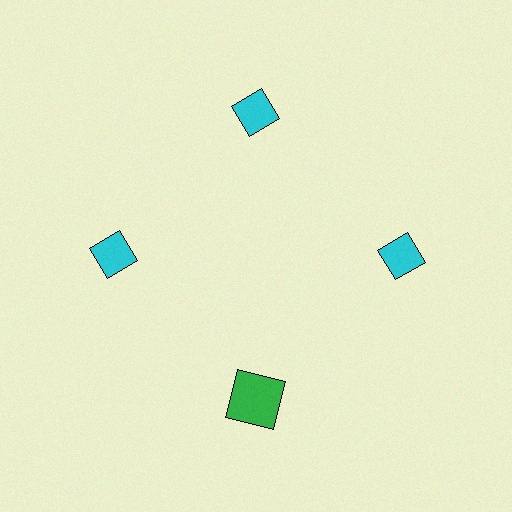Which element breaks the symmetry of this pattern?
The green square at roughly the 6 o'clock position breaks the symmetry. All other shapes are cyan diamonds.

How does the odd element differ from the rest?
It differs in both color (green instead of cyan) and shape (square instead of diamond).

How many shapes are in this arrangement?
There are 4 shapes arranged in a ring pattern.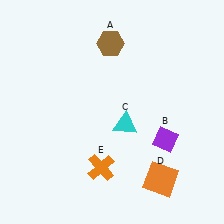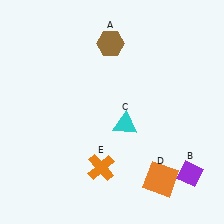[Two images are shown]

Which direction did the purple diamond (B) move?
The purple diamond (B) moved down.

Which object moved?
The purple diamond (B) moved down.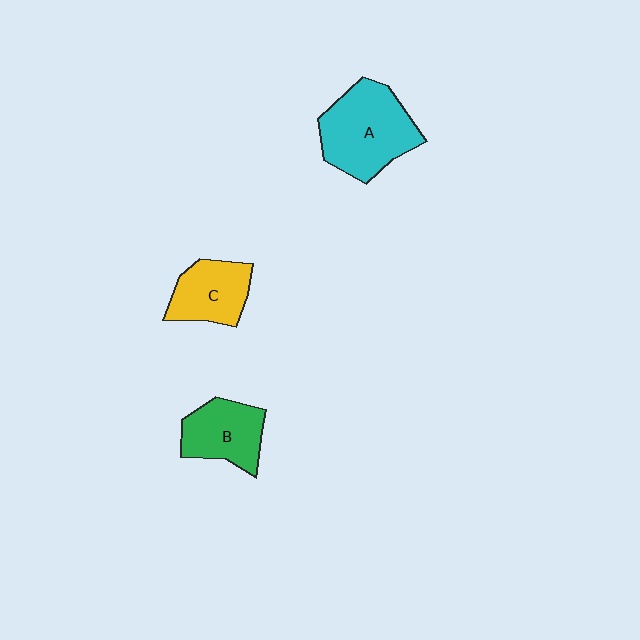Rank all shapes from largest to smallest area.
From largest to smallest: A (cyan), B (green), C (yellow).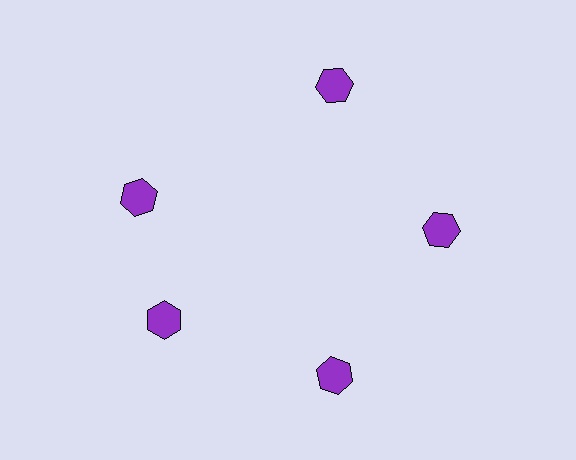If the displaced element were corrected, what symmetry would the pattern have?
It would have 5-fold rotational symmetry — the pattern would map onto itself every 72 degrees.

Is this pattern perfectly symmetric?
No. The 5 purple hexagons are arranged in a ring, but one element near the 10 o'clock position is rotated out of alignment along the ring, breaking the 5-fold rotational symmetry.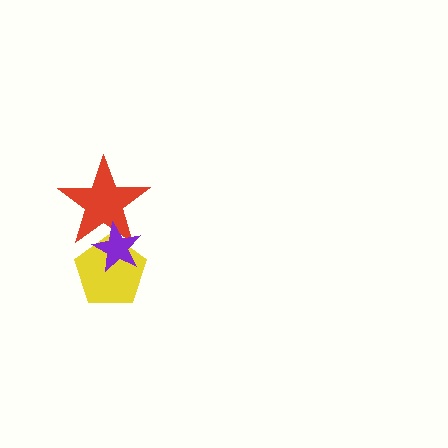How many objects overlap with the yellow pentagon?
2 objects overlap with the yellow pentagon.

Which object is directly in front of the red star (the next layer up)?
The yellow pentagon is directly in front of the red star.